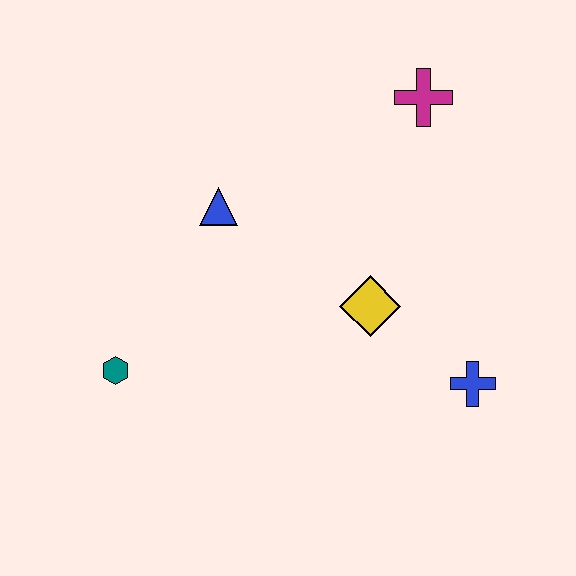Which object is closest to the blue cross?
The yellow diamond is closest to the blue cross.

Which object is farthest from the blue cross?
The teal hexagon is farthest from the blue cross.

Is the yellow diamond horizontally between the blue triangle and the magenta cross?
Yes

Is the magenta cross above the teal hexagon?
Yes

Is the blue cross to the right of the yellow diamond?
Yes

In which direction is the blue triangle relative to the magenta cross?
The blue triangle is to the left of the magenta cross.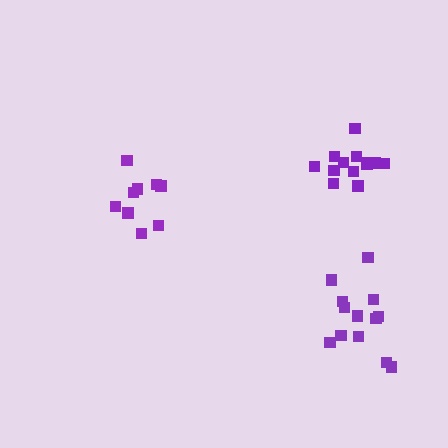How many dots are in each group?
Group 1: 9 dots, Group 2: 13 dots, Group 3: 13 dots (35 total).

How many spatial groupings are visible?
There are 3 spatial groupings.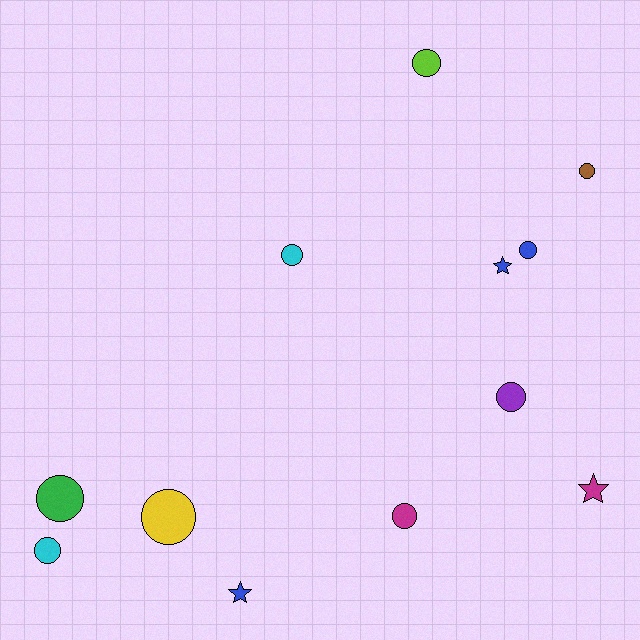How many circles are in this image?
There are 9 circles.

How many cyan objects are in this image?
There are 2 cyan objects.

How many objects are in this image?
There are 12 objects.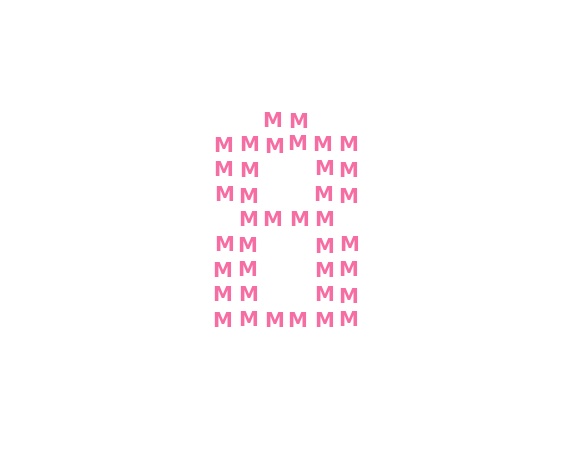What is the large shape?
The large shape is the digit 8.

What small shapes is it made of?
It is made of small letter M's.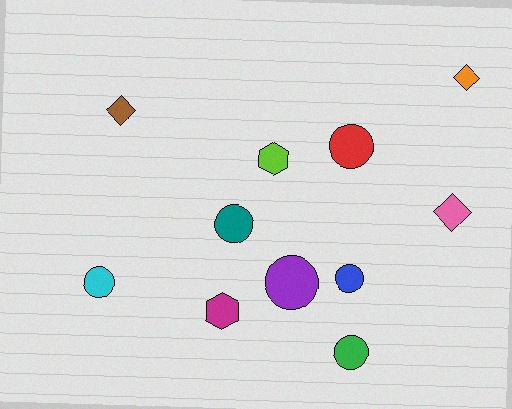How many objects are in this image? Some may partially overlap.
There are 11 objects.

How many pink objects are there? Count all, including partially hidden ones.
There is 1 pink object.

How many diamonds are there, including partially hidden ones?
There are 3 diamonds.